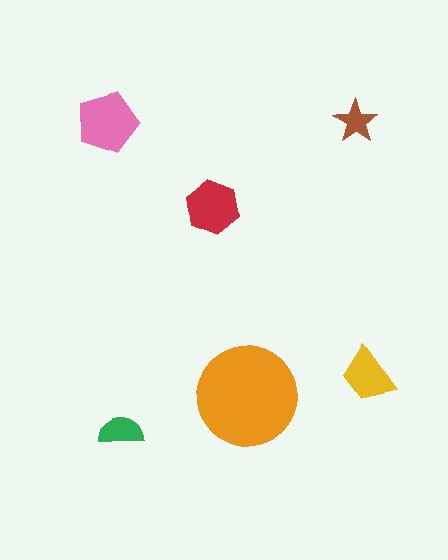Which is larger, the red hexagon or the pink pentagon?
The pink pentagon.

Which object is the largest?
The orange circle.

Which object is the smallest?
The brown star.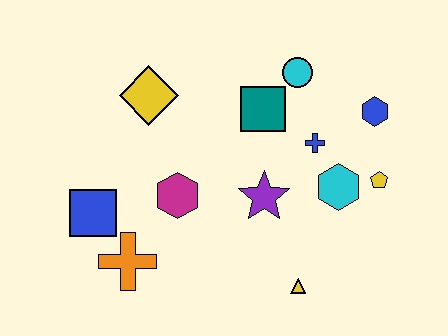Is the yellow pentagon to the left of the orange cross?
No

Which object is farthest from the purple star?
The blue square is farthest from the purple star.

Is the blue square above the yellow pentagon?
No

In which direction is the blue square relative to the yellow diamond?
The blue square is below the yellow diamond.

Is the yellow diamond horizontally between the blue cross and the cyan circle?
No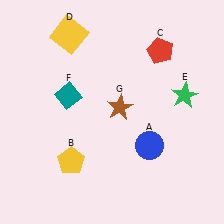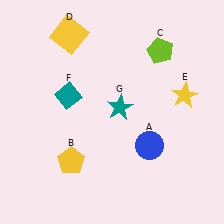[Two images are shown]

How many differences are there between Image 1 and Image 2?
There are 3 differences between the two images.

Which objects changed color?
C changed from red to lime. E changed from green to yellow. G changed from brown to teal.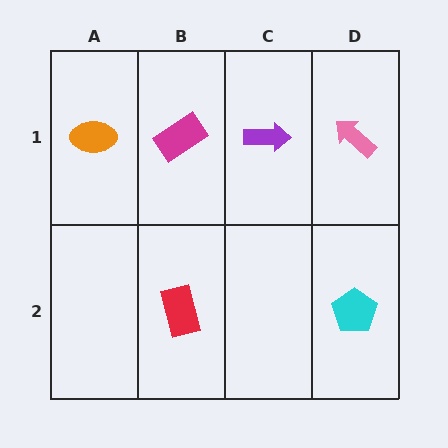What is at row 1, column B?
A magenta rectangle.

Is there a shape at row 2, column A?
No, that cell is empty.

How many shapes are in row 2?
2 shapes.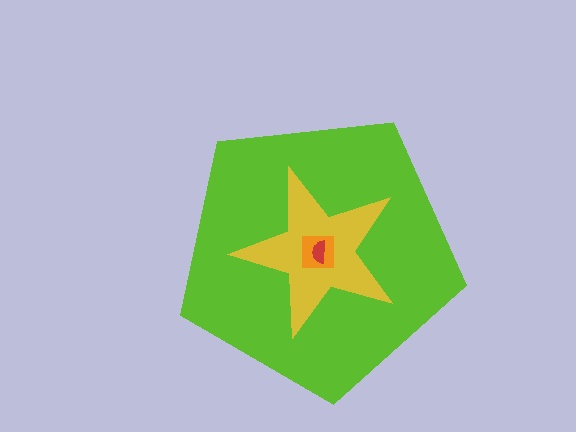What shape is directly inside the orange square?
The red semicircle.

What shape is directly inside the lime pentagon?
The yellow star.